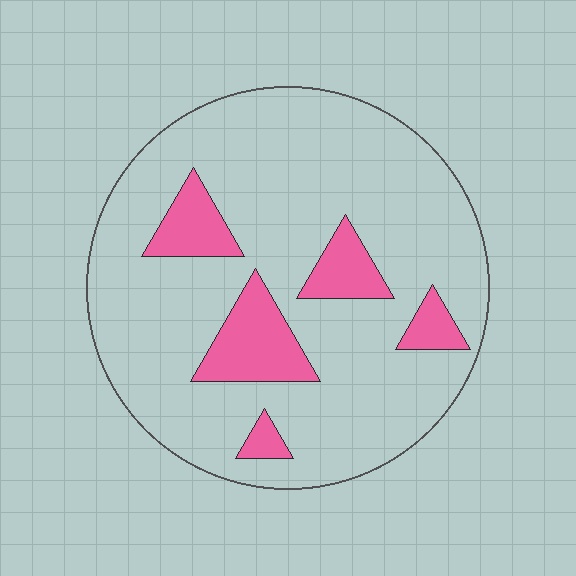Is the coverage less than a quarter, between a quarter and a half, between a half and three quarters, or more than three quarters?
Less than a quarter.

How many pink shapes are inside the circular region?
5.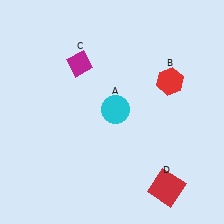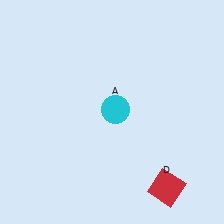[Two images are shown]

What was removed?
The red hexagon (B), the magenta diamond (C) were removed in Image 2.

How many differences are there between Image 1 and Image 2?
There are 2 differences between the two images.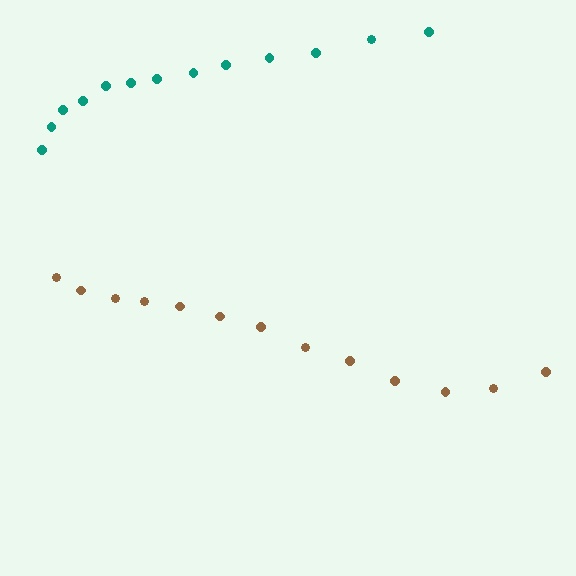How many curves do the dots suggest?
There are 2 distinct paths.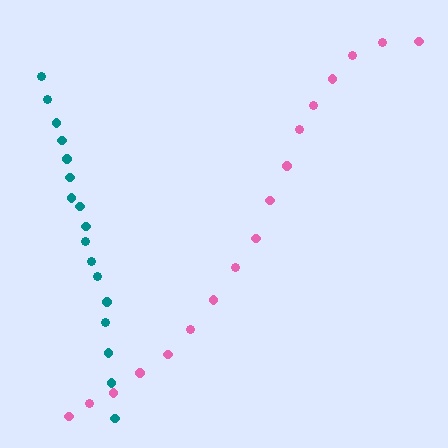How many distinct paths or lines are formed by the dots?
There are 2 distinct paths.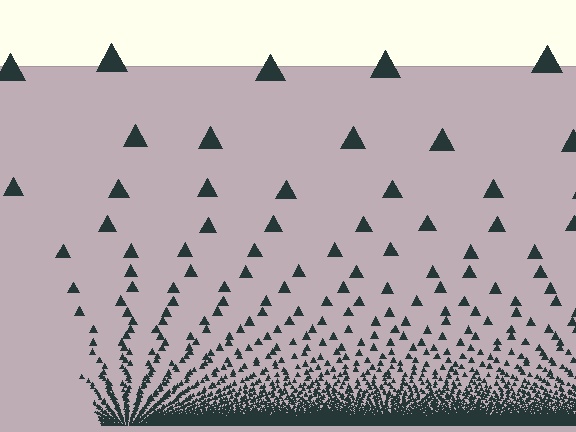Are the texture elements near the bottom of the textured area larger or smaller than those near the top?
Smaller. The gradient is inverted — elements near the bottom are smaller and denser.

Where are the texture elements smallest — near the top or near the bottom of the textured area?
Near the bottom.